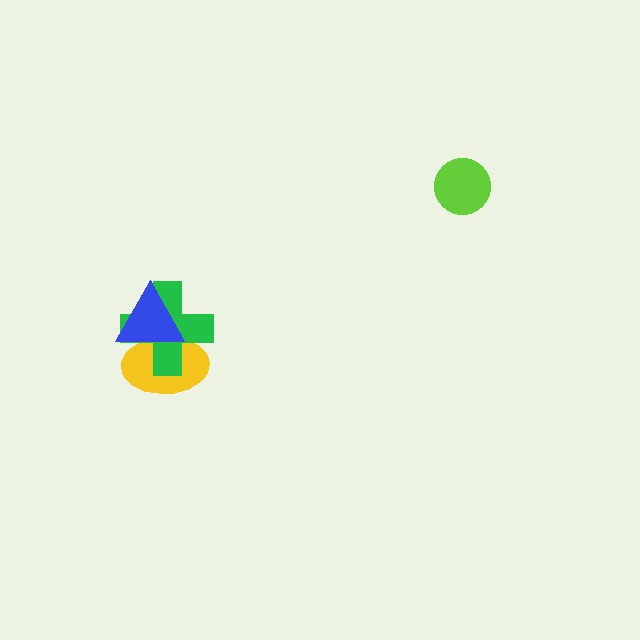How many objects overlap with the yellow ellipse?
2 objects overlap with the yellow ellipse.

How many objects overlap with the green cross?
2 objects overlap with the green cross.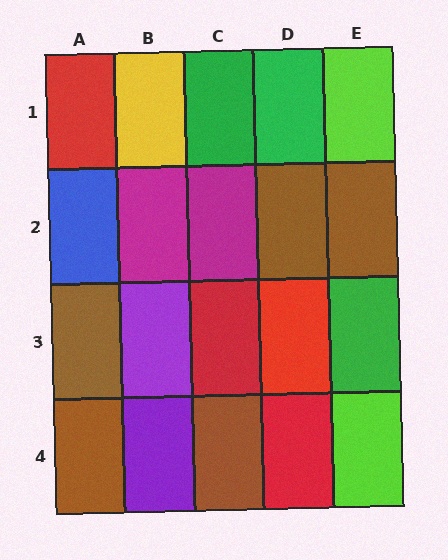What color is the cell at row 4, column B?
Purple.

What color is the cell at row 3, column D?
Red.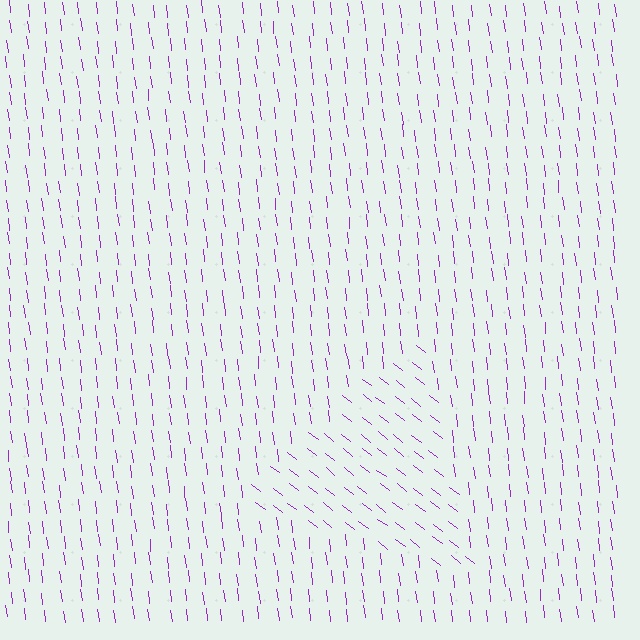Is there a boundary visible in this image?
Yes, there is a texture boundary formed by a change in line orientation.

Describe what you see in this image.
The image is filled with small purple line segments. A triangle region in the image has lines oriented differently from the surrounding lines, creating a visible texture boundary.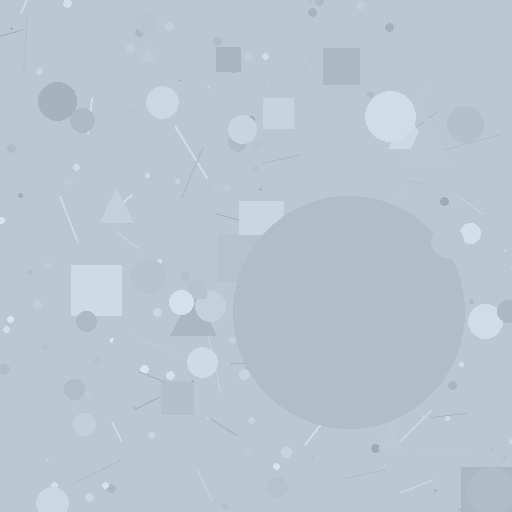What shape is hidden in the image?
A circle is hidden in the image.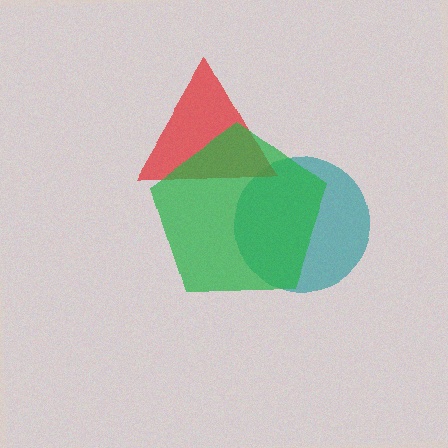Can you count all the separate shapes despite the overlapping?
Yes, there are 3 separate shapes.